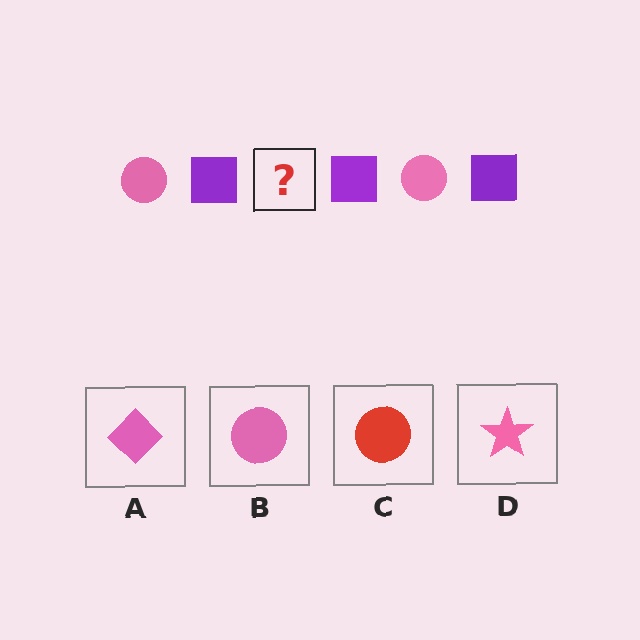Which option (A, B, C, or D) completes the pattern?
B.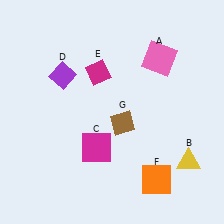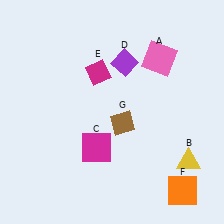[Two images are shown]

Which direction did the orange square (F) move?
The orange square (F) moved right.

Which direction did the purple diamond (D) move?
The purple diamond (D) moved right.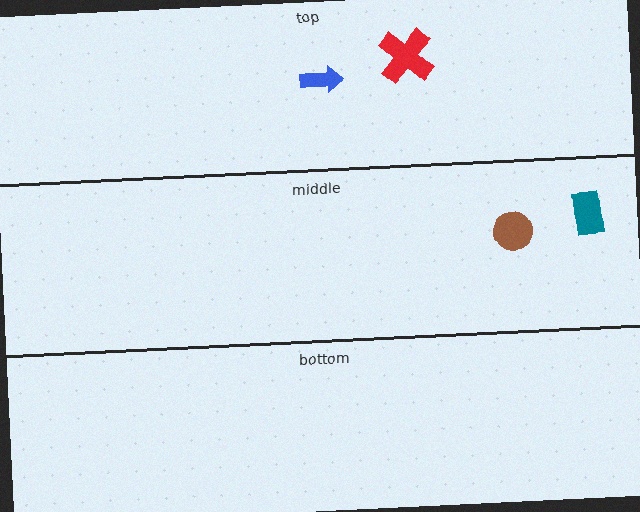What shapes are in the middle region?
The teal rectangle, the brown circle.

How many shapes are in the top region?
2.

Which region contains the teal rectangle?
The middle region.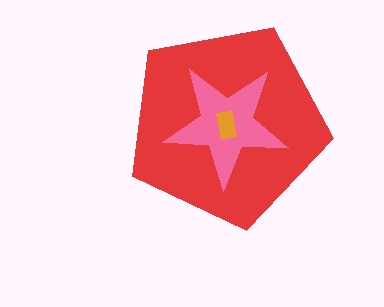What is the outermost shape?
The red pentagon.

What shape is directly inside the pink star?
The orange rectangle.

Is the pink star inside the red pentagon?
Yes.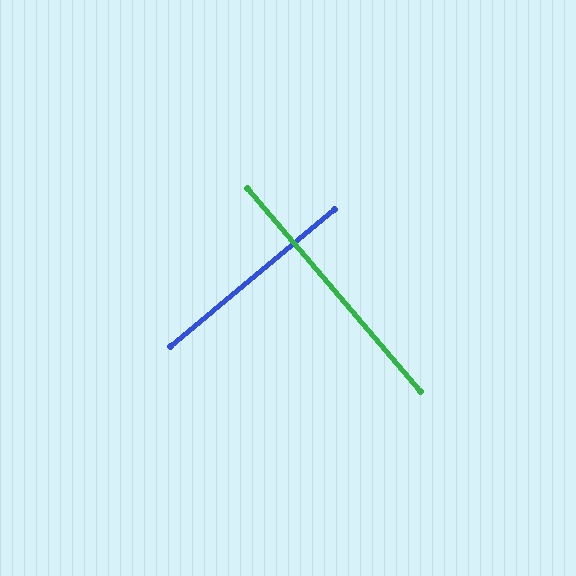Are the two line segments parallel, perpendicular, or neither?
Perpendicular — they meet at approximately 90°.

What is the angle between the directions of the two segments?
Approximately 90 degrees.